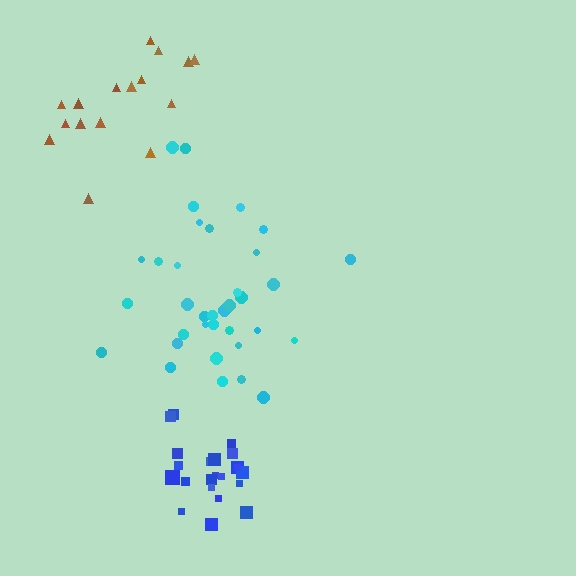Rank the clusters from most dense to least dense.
blue, cyan, brown.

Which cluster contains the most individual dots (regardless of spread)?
Cyan (35).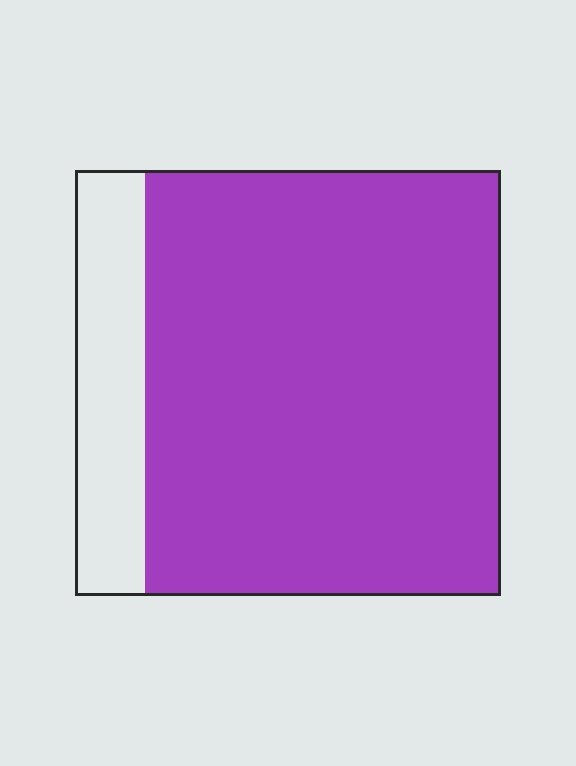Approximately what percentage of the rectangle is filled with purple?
Approximately 85%.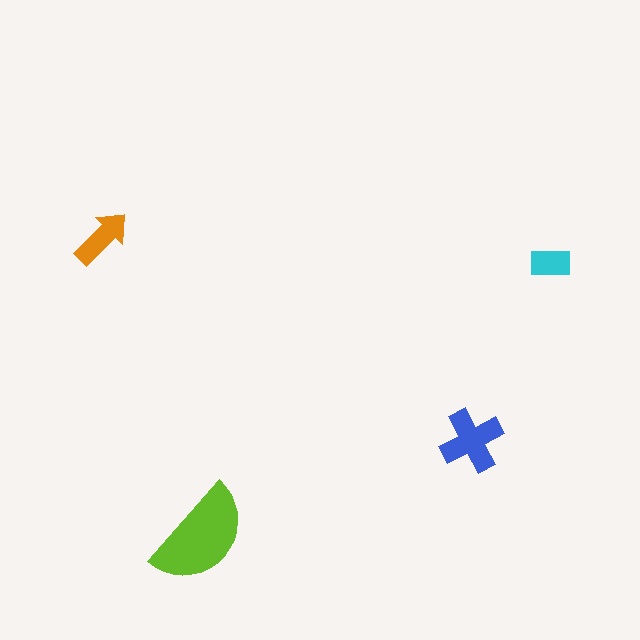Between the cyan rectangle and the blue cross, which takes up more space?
The blue cross.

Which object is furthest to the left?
The orange arrow is leftmost.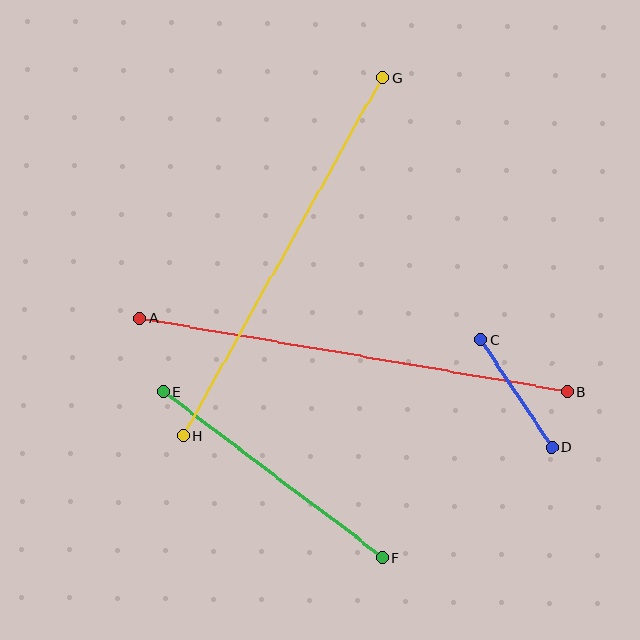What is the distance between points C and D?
The distance is approximately 128 pixels.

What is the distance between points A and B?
The distance is approximately 434 pixels.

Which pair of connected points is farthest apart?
Points A and B are farthest apart.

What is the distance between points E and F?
The distance is approximately 274 pixels.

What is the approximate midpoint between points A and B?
The midpoint is at approximately (353, 355) pixels.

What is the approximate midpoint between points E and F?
The midpoint is at approximately (273, 475) pixels.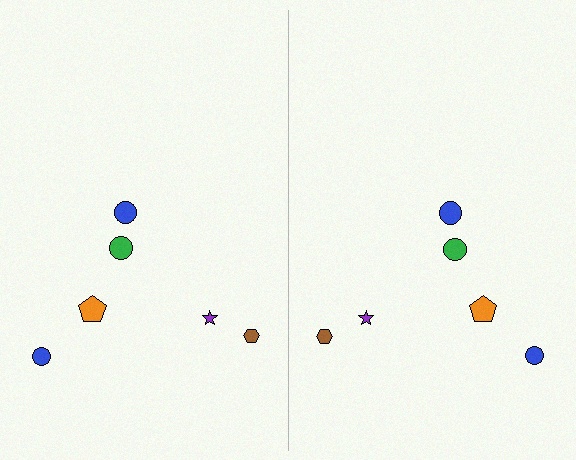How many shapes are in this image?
There are 12 shapes in this image.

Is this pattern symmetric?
Yes, this pattern has bilateral (reflection) symmetry.